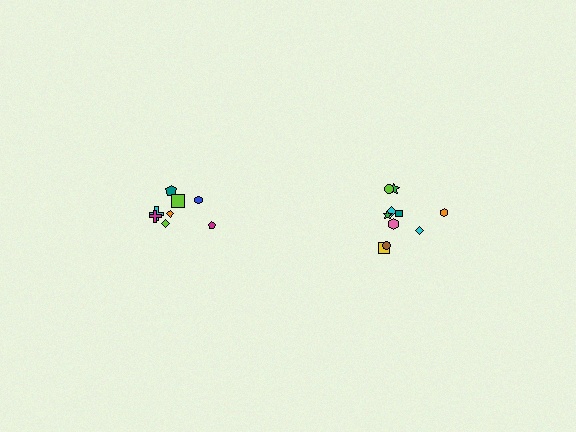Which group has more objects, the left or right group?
The right group.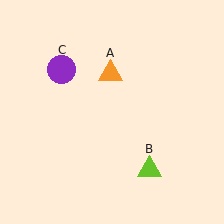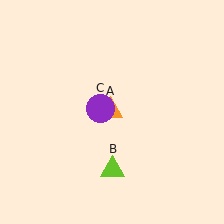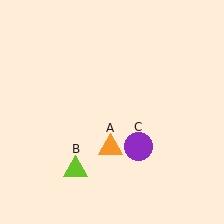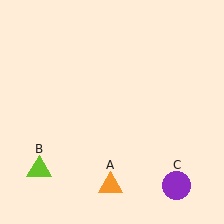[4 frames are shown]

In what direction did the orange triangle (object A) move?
The orange triangle (object A) moved down.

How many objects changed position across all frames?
3 objects changed position: orange triangle (object A), lime triangle (object B), purple circle (object C).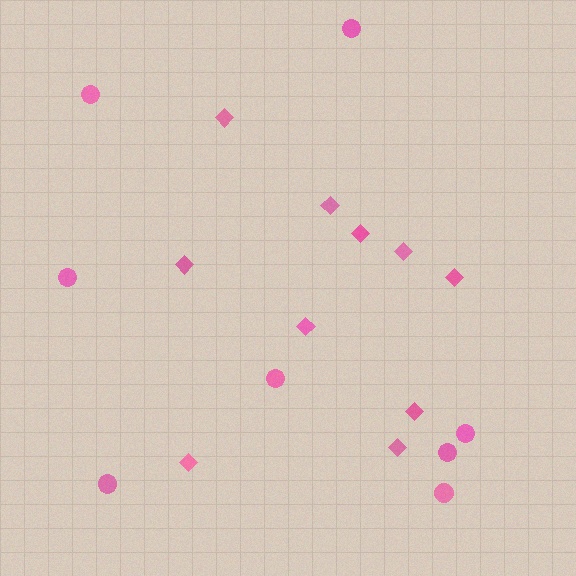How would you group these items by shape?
There are 2 groups: one group of circles (8) and one group of diamonds (10).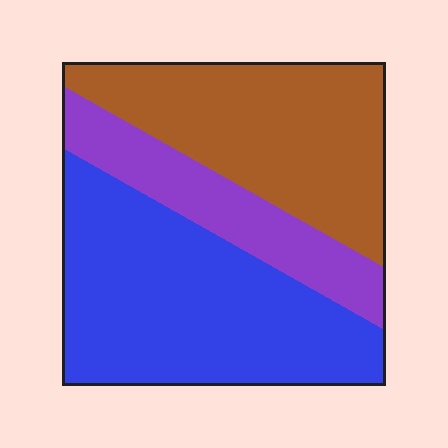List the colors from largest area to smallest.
From largest to smallest: blue, brown, purple.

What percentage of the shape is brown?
Brown takes up about three eighths (3/8) of the shape.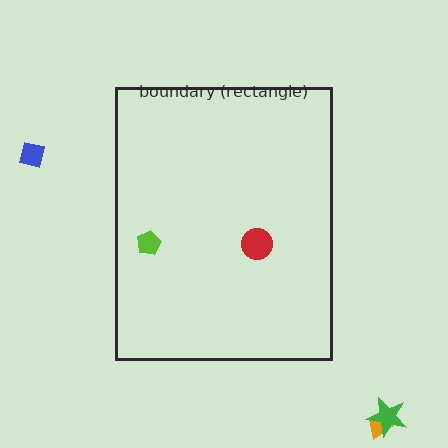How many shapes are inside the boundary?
2 inside, 3 outside.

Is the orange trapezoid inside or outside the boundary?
Outside.